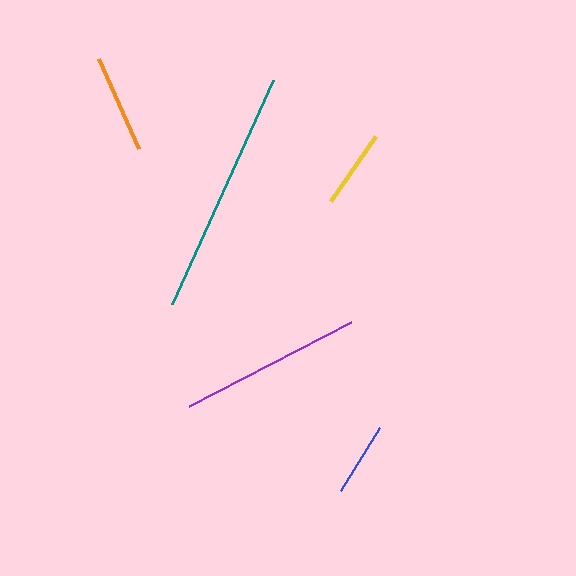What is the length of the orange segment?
The orange segment is approximately 99 pixels long.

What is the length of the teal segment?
The teal segment is approximately 245 pixels long.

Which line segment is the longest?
The teal line is the longest at approximately 245 pixels.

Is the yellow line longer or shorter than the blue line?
The yellow line is longer than the blue line.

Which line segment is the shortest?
The blue line is the shortest at approximately 74 pixels.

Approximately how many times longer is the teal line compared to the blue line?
The teal line is approximately 3.3 times the length of the blue line.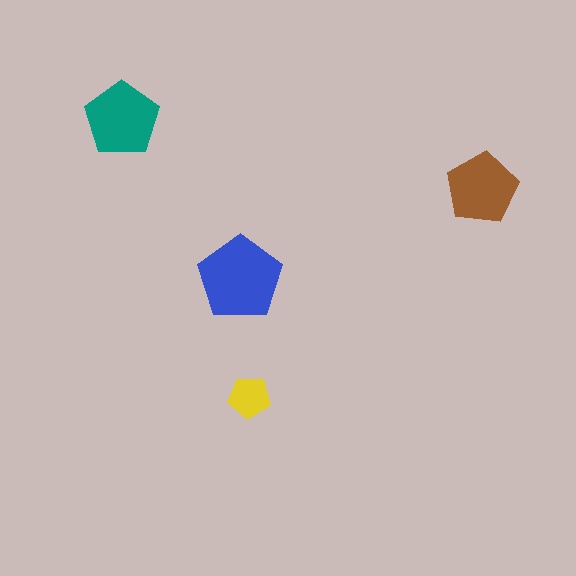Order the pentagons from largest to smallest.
the blue one, the teal one, the brown one, the yellow one.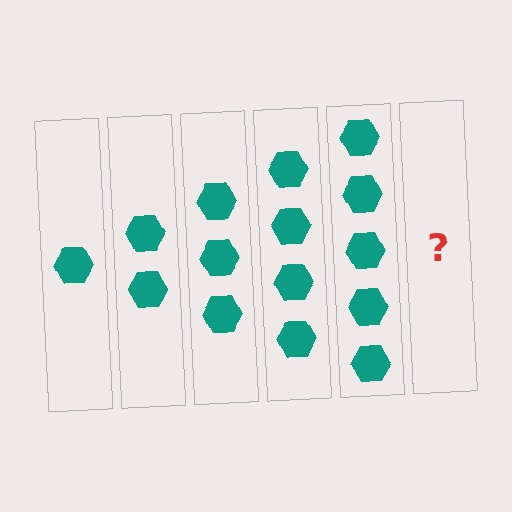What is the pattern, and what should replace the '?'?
The pattern is that each step adds one more hexagon. The '?' should be 6 hexagons.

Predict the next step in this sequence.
The next step is 6 hexagons.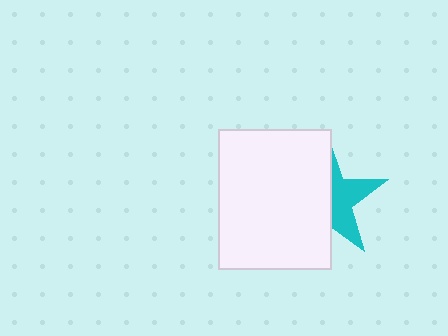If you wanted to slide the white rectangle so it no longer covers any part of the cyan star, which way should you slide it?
Slide it left — that is the most direct way to separate the two shapes.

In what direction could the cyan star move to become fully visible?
The cyan star could move right. That would shift it out from behind the white rectangle entirely.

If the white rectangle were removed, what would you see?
You would see the complete cyan star.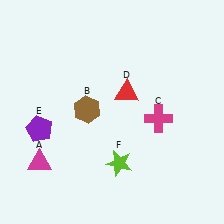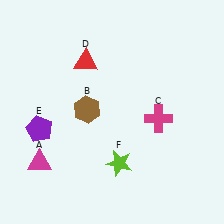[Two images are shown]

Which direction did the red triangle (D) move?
The red triangle (D) moved left.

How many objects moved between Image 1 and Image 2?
1 object moved between the two images.